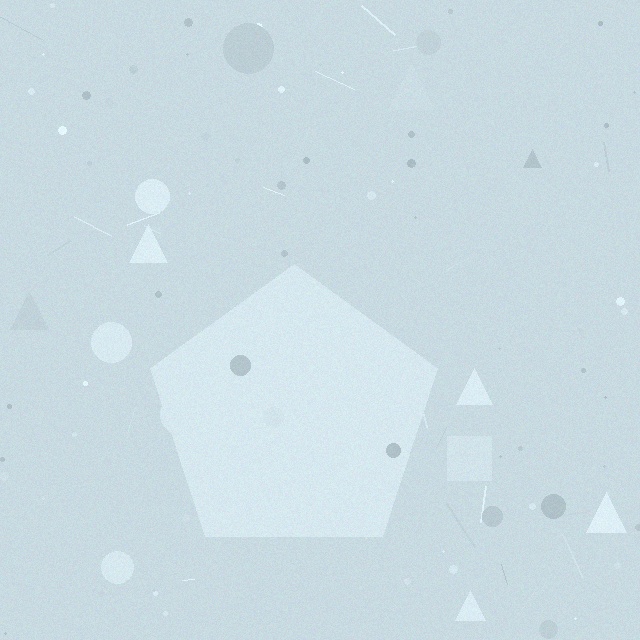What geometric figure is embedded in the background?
A pentagon is embedded in the background.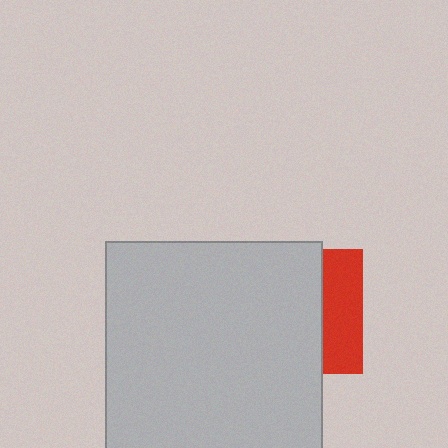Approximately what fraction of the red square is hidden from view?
Roughly 68% of the red square is hidden behind the light gray rectangle.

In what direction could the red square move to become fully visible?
The red square could move right. That would shift it out from behind the light gray rectangle entirely.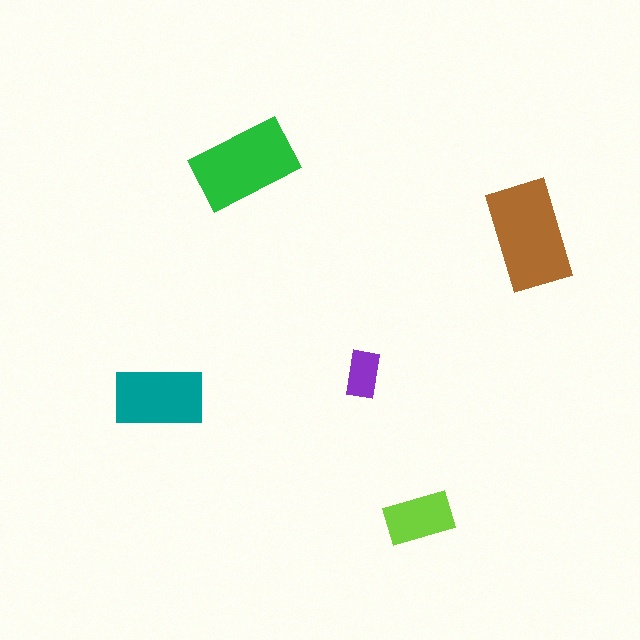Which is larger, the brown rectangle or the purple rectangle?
The brown one.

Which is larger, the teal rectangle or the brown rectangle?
The brown one.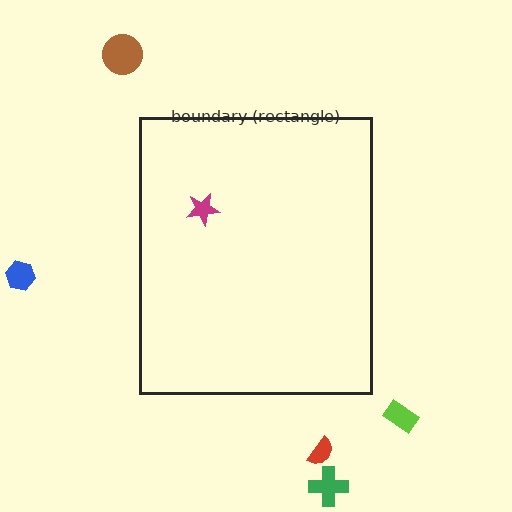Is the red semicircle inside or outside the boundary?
Outside.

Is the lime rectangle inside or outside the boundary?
Outside.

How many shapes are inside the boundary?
1 inside, 5 outside.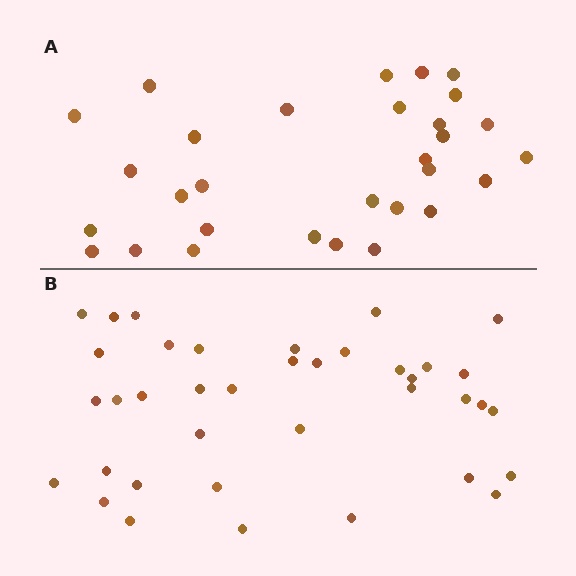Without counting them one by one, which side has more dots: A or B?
Region B (the bottom region) has more dots.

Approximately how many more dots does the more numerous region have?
Region B has roughly 8 or so more dots than region A.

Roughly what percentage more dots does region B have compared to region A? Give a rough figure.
About 25% more.